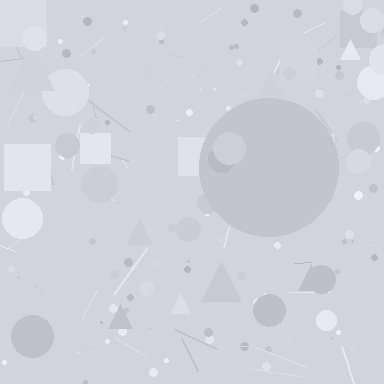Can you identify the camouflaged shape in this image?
The camouflaged shape is a circle.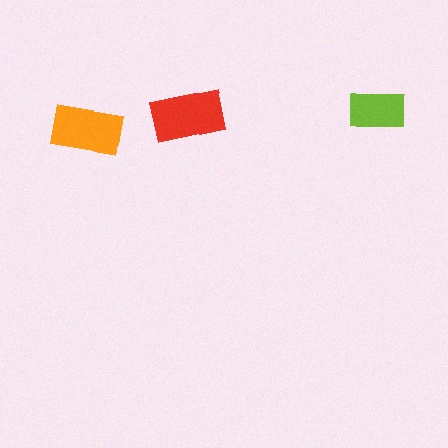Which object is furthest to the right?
The lime rectangle is rightmost.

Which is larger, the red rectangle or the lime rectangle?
The red one.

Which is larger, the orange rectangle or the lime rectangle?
The orange one.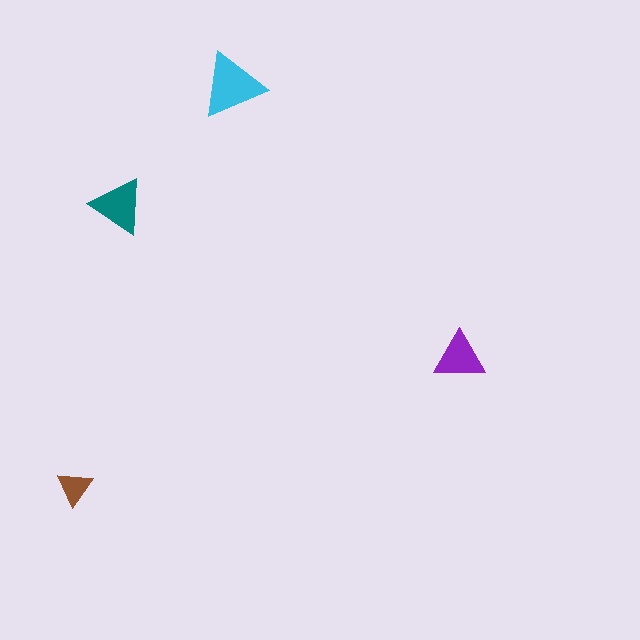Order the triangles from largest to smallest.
the cyan one, the teal one, the purple one, the brown one.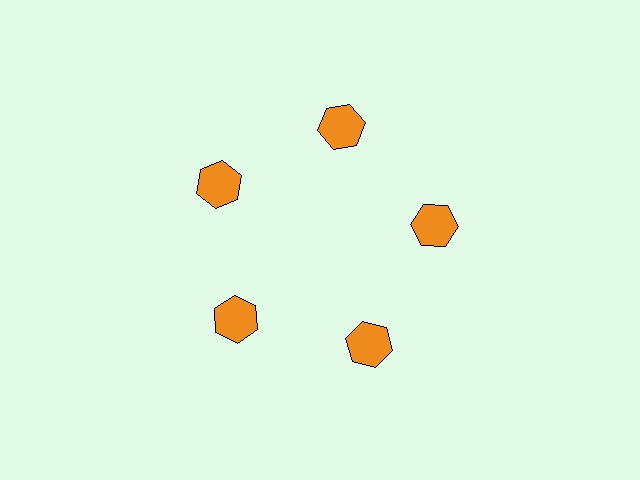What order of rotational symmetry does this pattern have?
This pattern has 5-fold rotational symmetry.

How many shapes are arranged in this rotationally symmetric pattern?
There are 5 shapes, arranged in 5 groups of 1.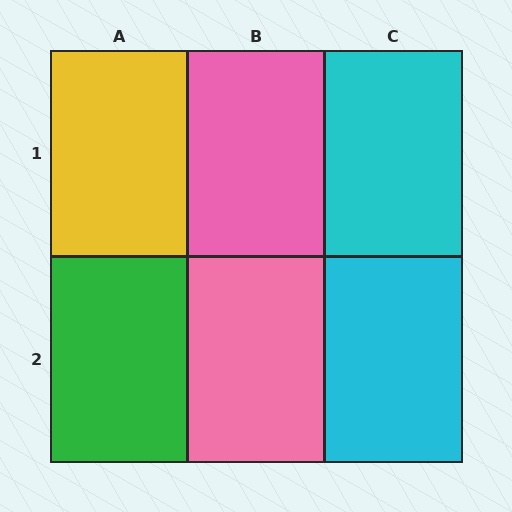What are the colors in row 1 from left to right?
Yellow, pink, cyan.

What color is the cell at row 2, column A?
Green.